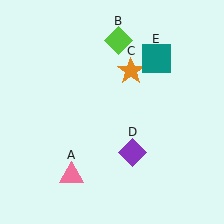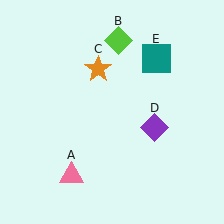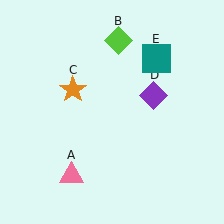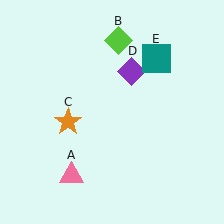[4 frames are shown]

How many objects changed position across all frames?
2 objects changed position: orange star (object C), purple diamond (object D).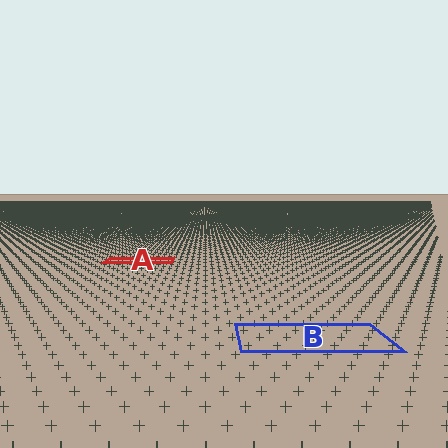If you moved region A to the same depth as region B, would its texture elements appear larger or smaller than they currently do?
They would appear larger. At a closer depth, the same texture elements are projected at a bigger on-screen size.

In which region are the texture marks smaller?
The texture marks are smaller in region A, because it is farther away.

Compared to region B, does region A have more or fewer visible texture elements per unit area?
Region A has more texture elements per unit area — they are packed more densely because it is farther away.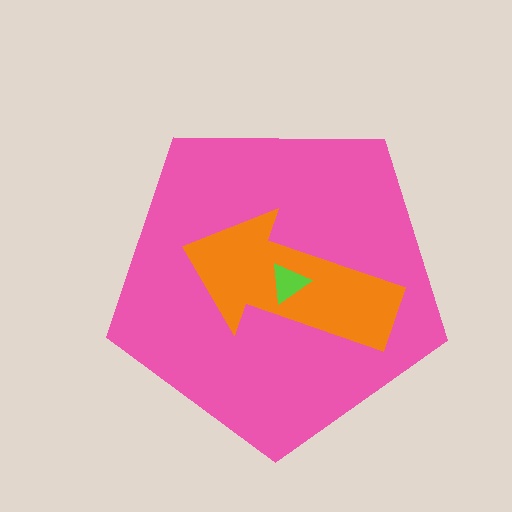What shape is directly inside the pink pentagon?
The orange arrow.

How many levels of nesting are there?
3.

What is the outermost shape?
The pink pentagon.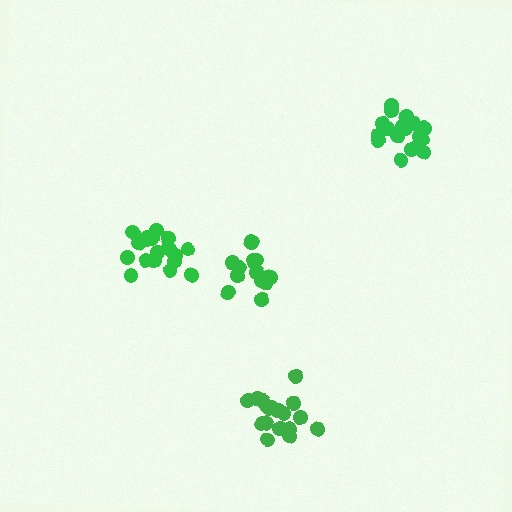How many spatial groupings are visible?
There are 4 spatial groupings.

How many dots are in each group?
Group 1: 17 dots, Group 2: 20 dots, Group 3: 20 dots, Group 4: 20 dots (77 total).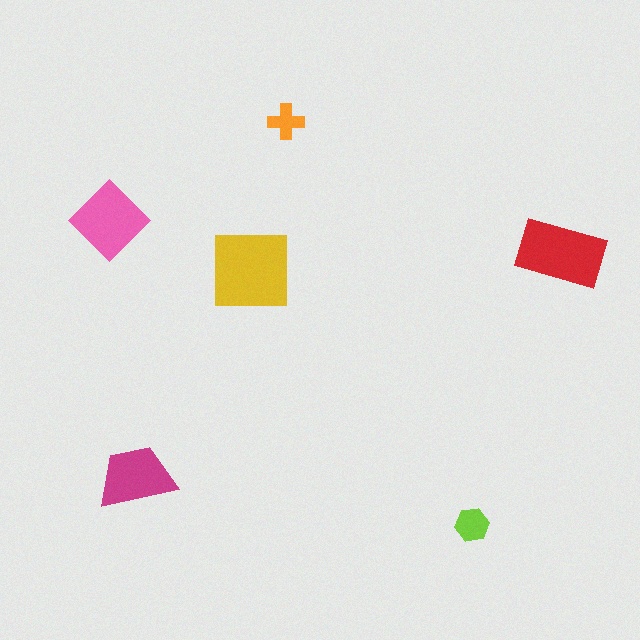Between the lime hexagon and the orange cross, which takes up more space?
The lime hexagon.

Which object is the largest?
The yellow square.